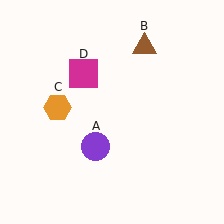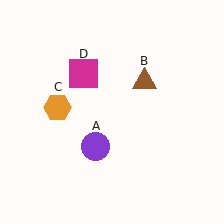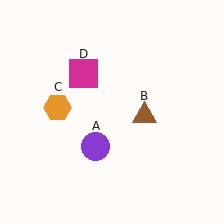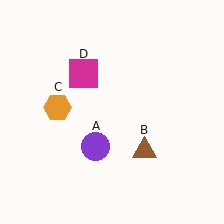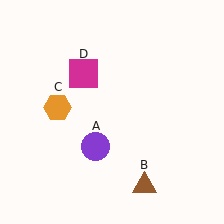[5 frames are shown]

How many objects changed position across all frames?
1 object changed position: brown triangle (object B).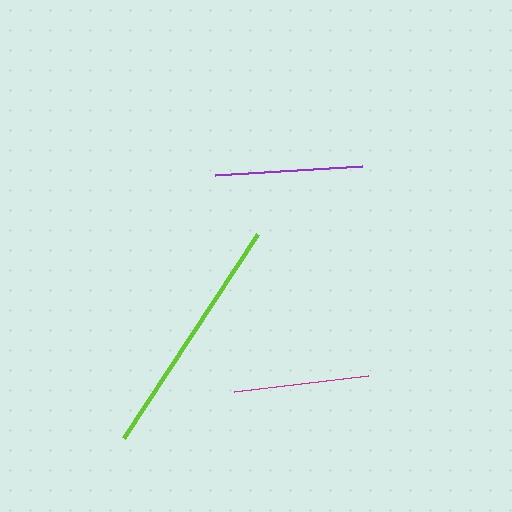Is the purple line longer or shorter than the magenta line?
The purple line is longer than the magenta line.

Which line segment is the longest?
The lime line is the longest at approximately 244 pixels.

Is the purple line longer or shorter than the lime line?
The lime line is longer than the purple line.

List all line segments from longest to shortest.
From longest to shortest: lime, purple, magenta.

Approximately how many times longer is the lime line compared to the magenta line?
The lime line is approximately 1.8 times the length of the magenta line.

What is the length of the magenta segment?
The magenta segment is approximately 135 pixels long.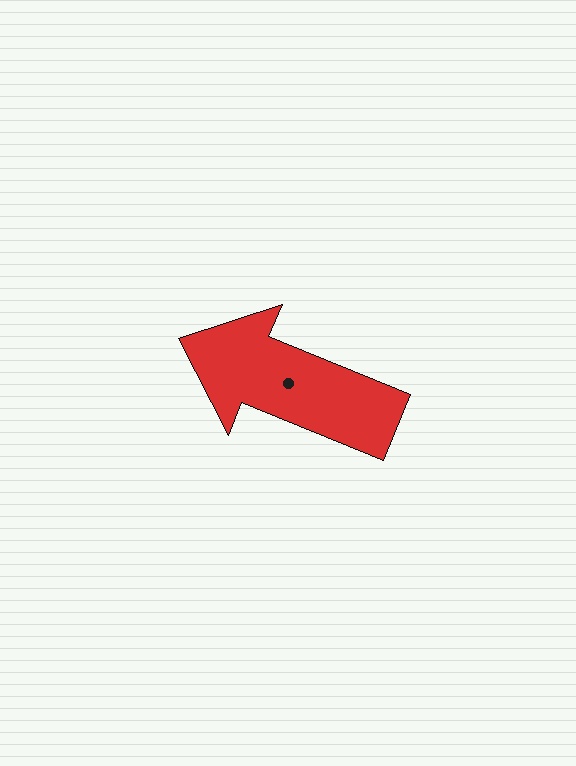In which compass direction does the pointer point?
West.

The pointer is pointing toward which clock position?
Roughly 10 o'clock.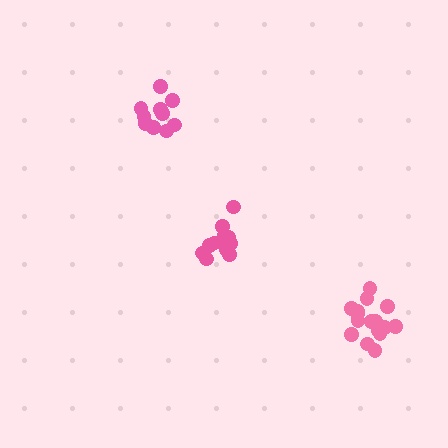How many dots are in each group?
Group 1: 10 dots, Group 2: 16 dots, Group 3: 12 dots (38 total).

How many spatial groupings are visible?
There are 3 spatial groupings.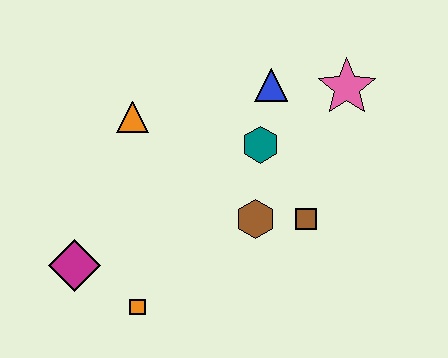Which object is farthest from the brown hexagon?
The magenta diamond is farthest from the brown hexagon.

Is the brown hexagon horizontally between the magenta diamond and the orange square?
No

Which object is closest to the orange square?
The magenta diamond is closest to the orange square.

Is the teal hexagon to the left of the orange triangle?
No